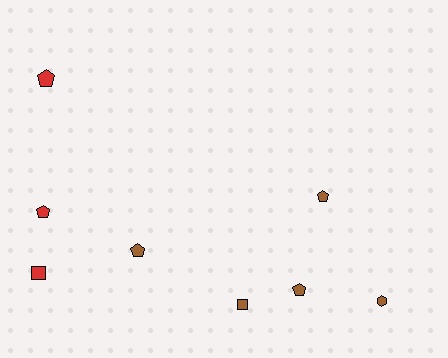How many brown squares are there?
There is 1 brown square.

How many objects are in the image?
There are 8 objects.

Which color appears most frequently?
Brown, with 5 objects.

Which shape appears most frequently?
Pentagon, with 5 objects.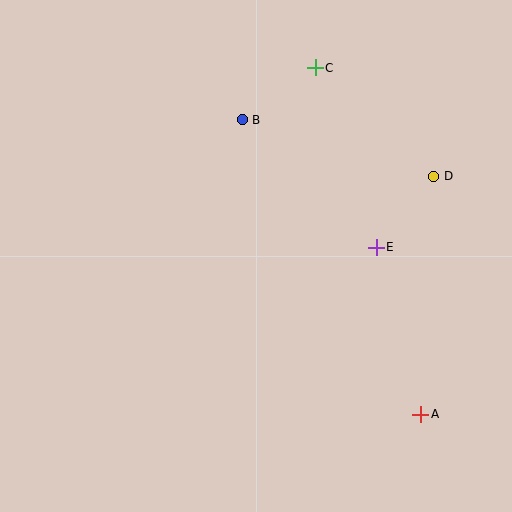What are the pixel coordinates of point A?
Point A is at (421, 414).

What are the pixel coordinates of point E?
Point E is at (376, 247).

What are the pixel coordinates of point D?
Point D is at (434, 176).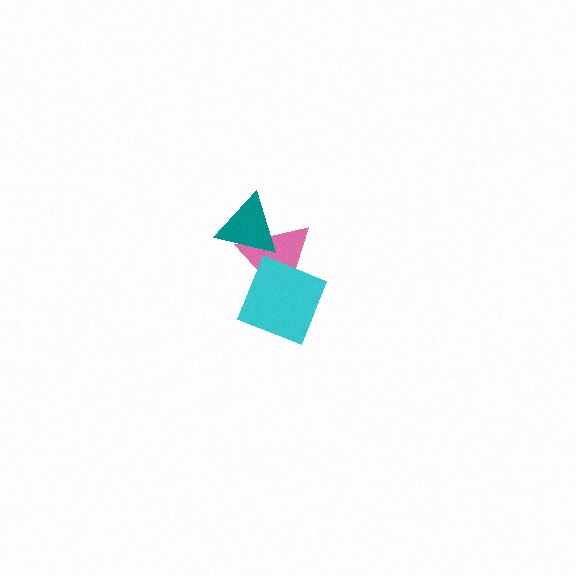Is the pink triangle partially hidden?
Yes, it is partially covered by another shape.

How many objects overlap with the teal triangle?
1 object overlaps with the teal triangle.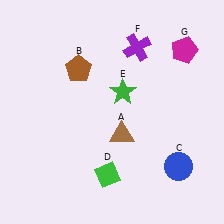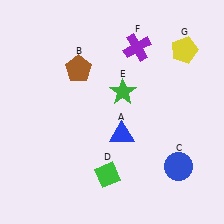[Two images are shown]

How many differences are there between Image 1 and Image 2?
There are 2 differences between the two images.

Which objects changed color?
A changed from brown to blue. G changed from magenta to yellow.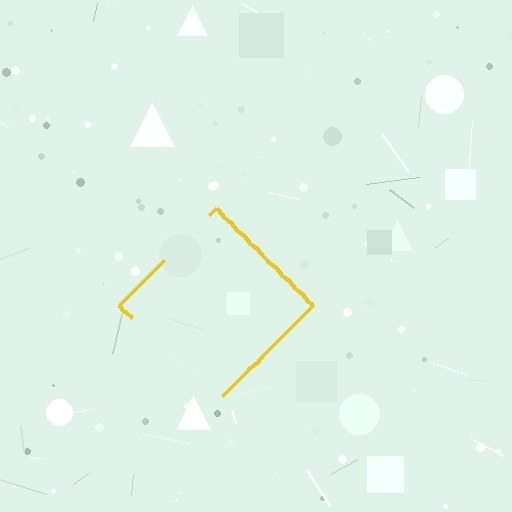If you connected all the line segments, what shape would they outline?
They would outline a diamond.